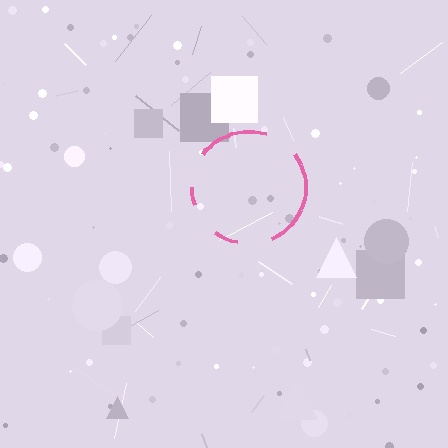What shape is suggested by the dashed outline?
The dashed outline suggests a circle.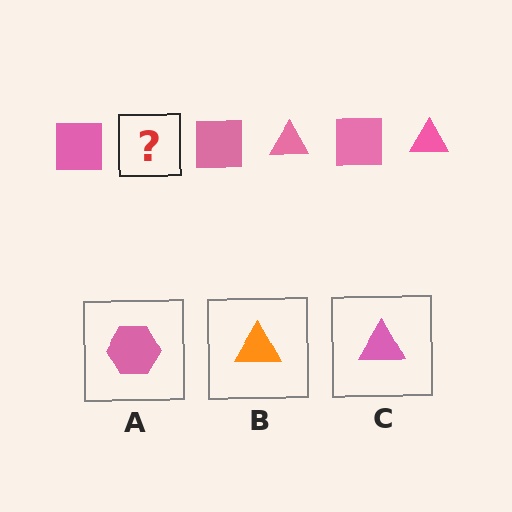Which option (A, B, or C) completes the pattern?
C.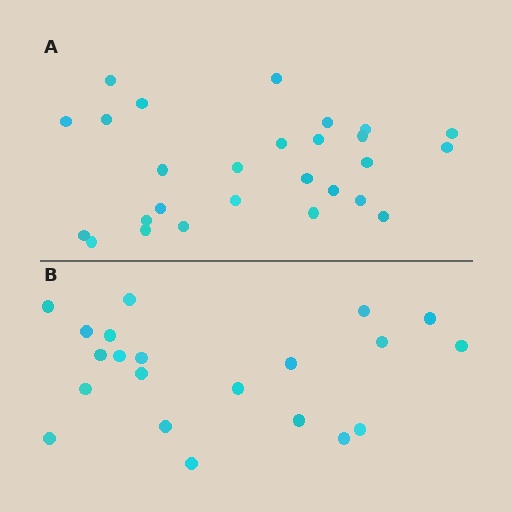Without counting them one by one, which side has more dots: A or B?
Region A (the top region) has more dots.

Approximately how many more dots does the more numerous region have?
Region A has about 6 more dots than region B.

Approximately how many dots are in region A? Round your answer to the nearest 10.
About 30 dots. (The exact count is 27, which rounds to 30.)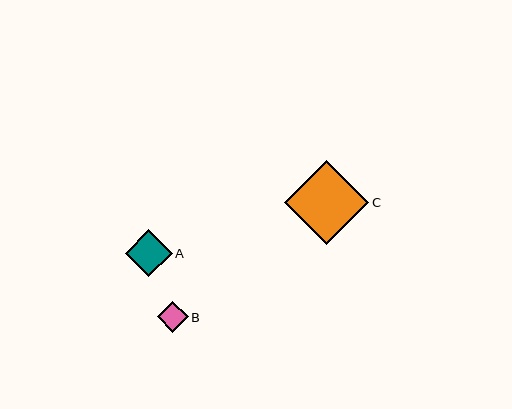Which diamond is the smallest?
Diamond B is the smallest with a size of approximately 31 pixels.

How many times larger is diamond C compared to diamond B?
Diamond C is approximately 2.7 times the size of diamond B.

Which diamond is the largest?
Diamond C is the largest with a size of approximately 84 pixels.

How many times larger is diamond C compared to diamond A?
Diamond C is approximately 1.8 times the size of diamond A.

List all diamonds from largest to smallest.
From largest to smallest: C, A, B.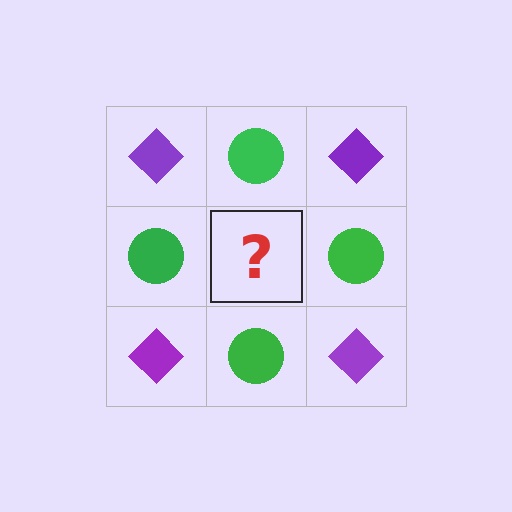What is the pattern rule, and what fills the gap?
The rule is that it alternates purple diamond and green circle in a checkerboard pattern. The gap should be filled with a purple diamond.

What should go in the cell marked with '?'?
The missing cell should contain a purple diamond.